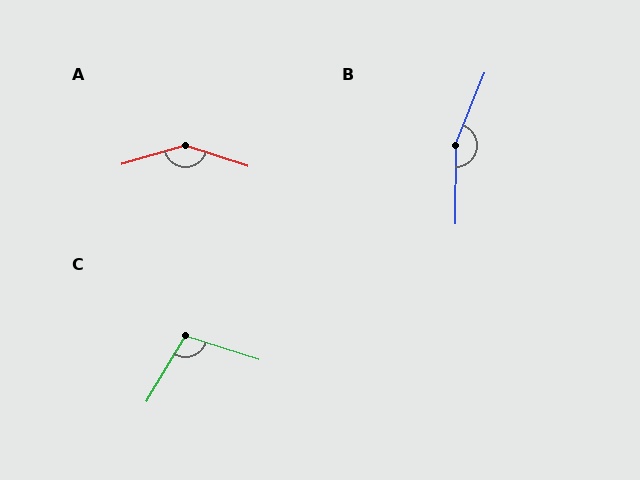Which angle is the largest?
B, at approximately 158 degrees.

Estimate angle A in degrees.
Approximately 146 degrees.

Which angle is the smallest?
C, at approximately 102 degrees.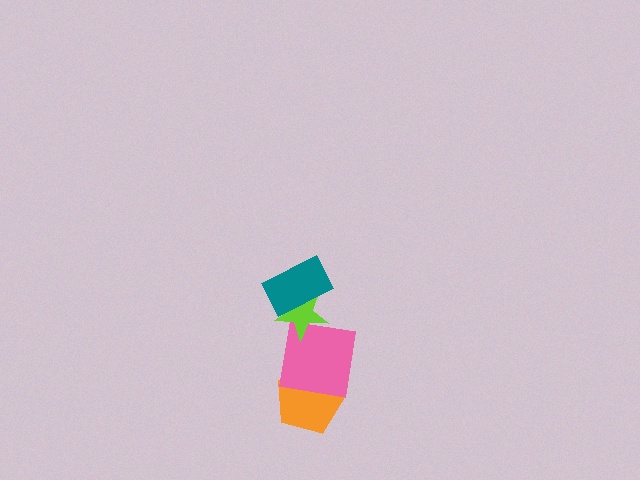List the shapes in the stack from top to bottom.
From top to bottom: the teal rectangle, the lime star, the pink square, the orange pentagon.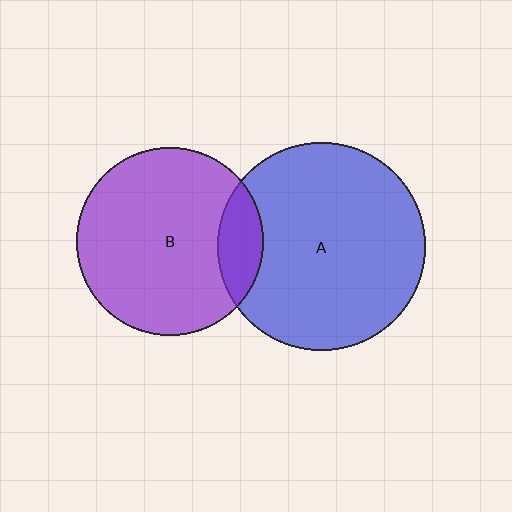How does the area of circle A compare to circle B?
Approximately 1.2 times.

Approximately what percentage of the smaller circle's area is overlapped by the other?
Approximately 15%.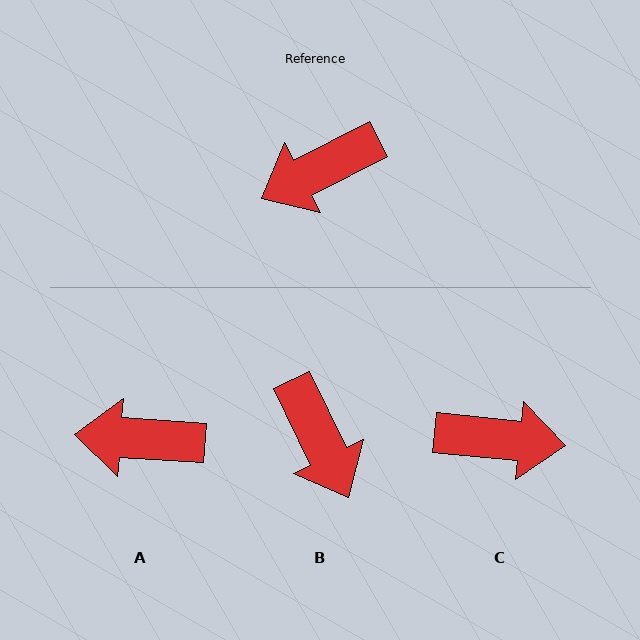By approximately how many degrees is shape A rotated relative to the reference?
Approximately 31 degrees clockwise.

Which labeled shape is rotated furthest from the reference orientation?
C, about 148 degrees away.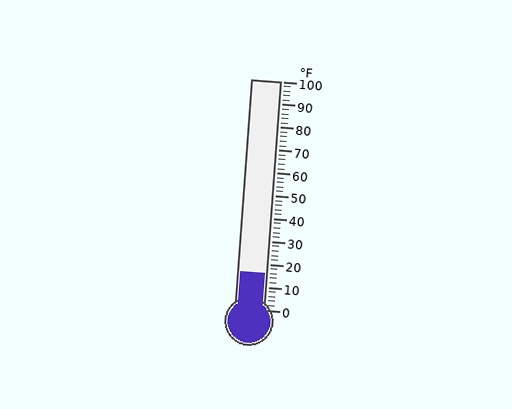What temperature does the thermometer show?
The thermometer shows approximately 16°F.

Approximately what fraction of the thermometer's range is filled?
The thermometer is filled to approximately 15% of its range.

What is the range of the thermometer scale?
The thermometer scale ranges from 0°F to 100°F.